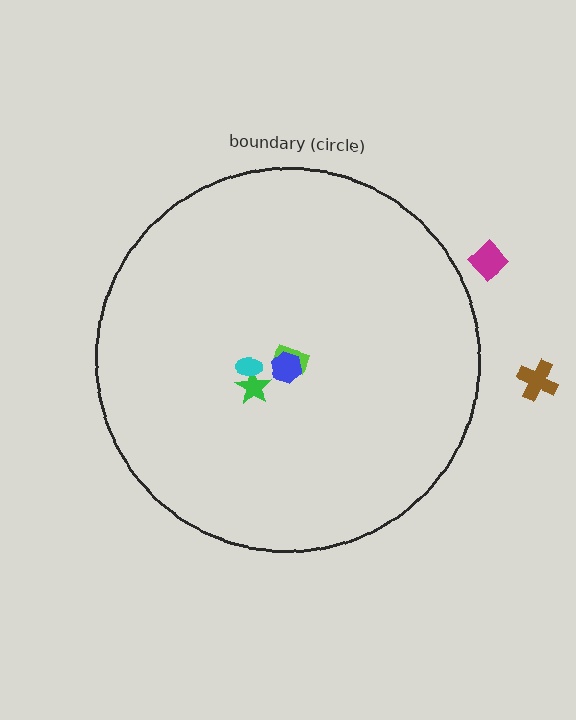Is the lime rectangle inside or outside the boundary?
Inside.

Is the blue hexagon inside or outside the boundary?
Inside.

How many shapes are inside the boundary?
4 inside, 2 outside.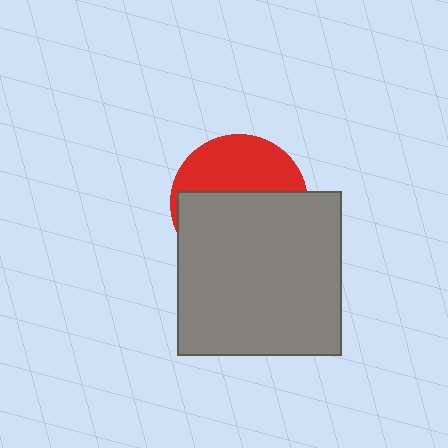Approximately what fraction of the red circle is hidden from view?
Roughly 59% of the red circle is hidden behind the gray square.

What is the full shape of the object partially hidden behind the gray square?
The partially hidden object is a red circle.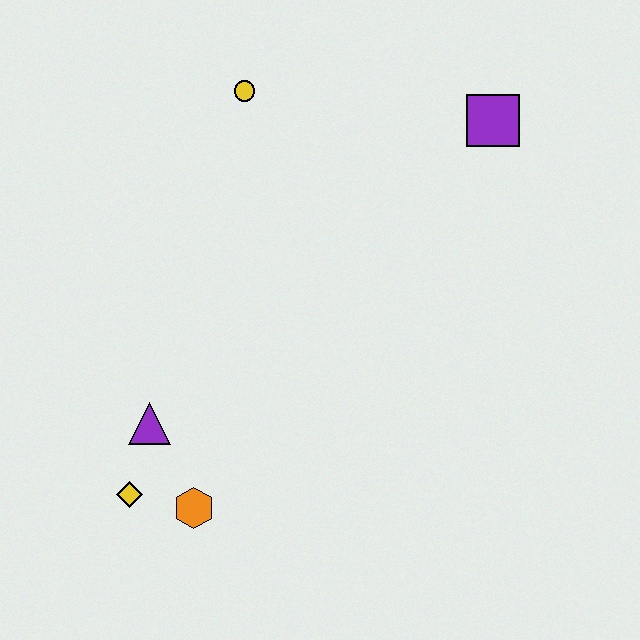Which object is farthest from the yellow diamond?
The purple square is farthest from the yellow diamond.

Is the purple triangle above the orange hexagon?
Yes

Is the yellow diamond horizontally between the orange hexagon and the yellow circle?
No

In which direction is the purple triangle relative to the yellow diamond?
The purple triangle is above the yellow diamond.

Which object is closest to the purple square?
The yellow circle is closest to the purple square.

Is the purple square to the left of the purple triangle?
No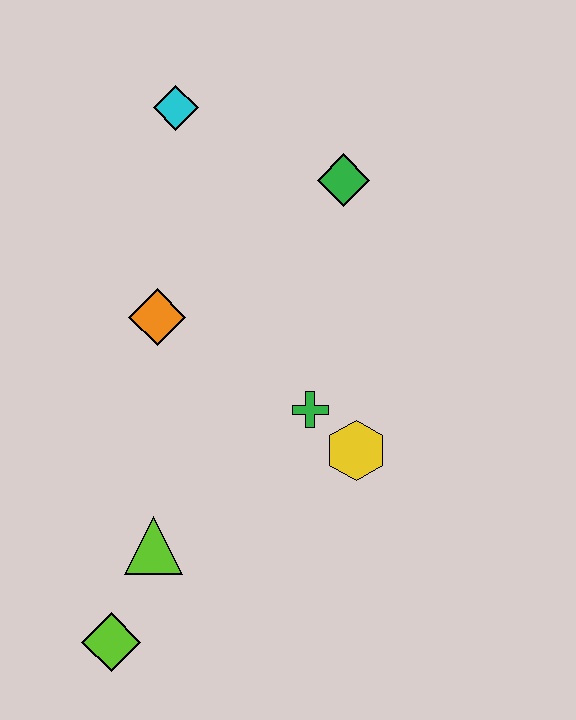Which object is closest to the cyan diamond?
The green diamond is closest to the cyan diamond.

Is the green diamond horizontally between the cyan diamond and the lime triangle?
No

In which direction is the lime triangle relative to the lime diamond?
The lime triangle is above the lime diamond.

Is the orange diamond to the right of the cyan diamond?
No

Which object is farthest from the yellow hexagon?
The cyan diamond is farthest from the yellow hexagon.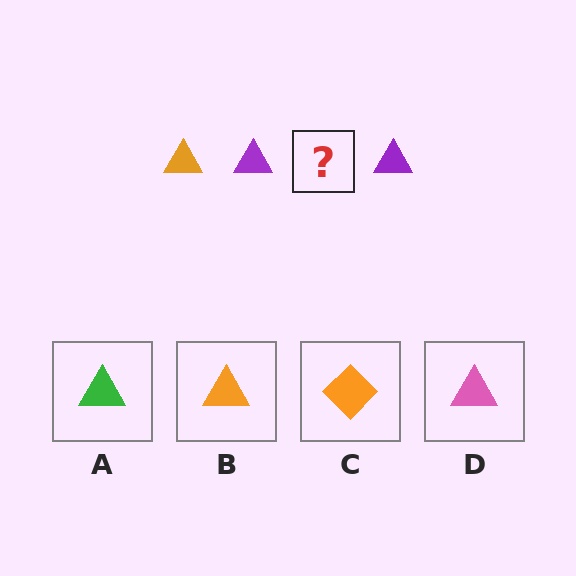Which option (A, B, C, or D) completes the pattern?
B.